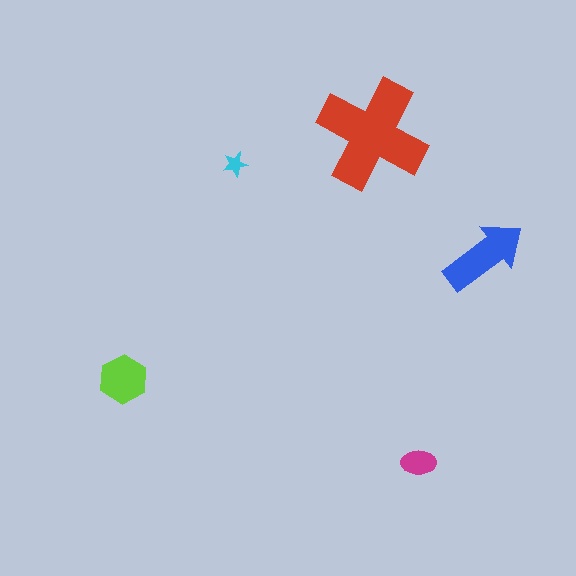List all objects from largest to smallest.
The red cross, the blue arrow, the lime hexagon, the magenta ellipse, the cyan star.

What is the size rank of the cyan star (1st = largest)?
5th.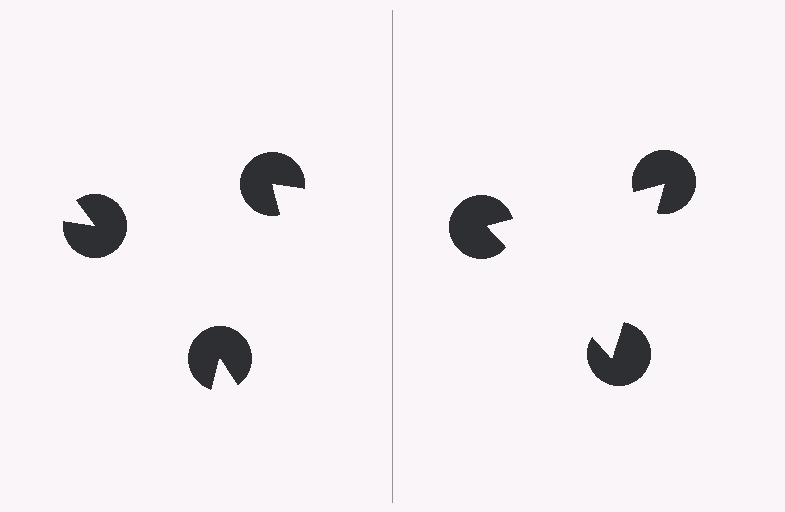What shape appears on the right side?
An illusory triangle.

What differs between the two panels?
The pac-man discs are positioned identically on both sides; only the wedge orientations differ. On the right they align to a triangle; on the left they are misaligned.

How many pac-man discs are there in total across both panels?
6 — 3 on each side.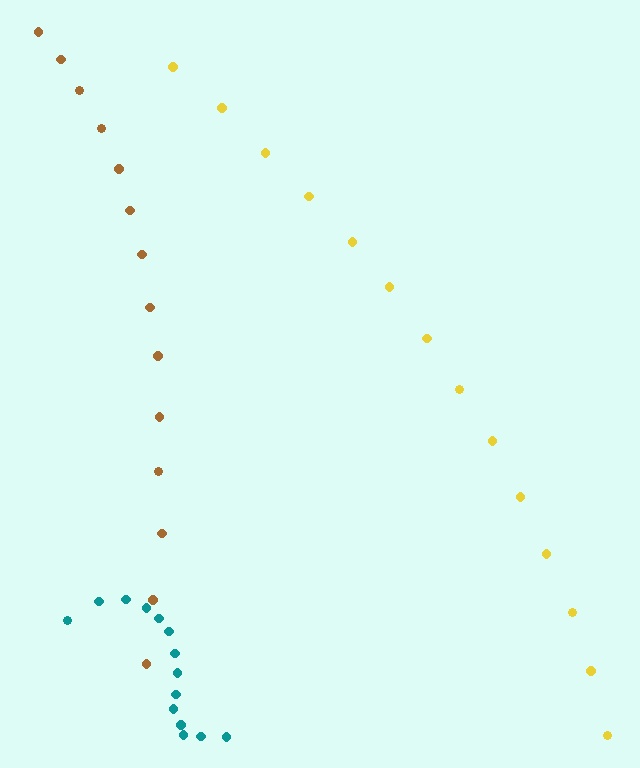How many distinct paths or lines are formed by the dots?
There are 3 distinct paths.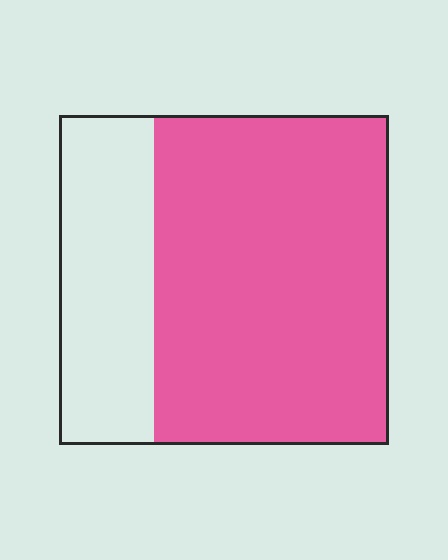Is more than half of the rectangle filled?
Yes.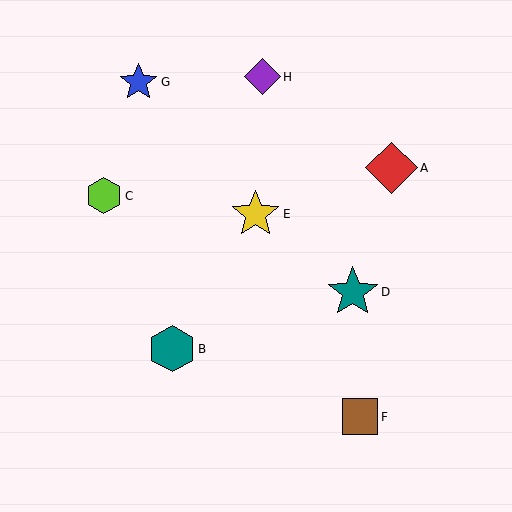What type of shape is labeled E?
Shape E is a yellow star.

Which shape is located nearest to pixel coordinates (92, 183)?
The lime hexagon (labeled C) at (104, 196) is nearest to that location.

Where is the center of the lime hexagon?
The center of the lime hexagon is at (104, 196).